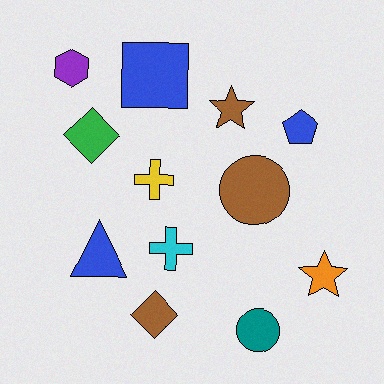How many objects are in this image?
There are 12 objects.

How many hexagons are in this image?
There is 1 hexagon.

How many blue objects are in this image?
There are 3 blue objects.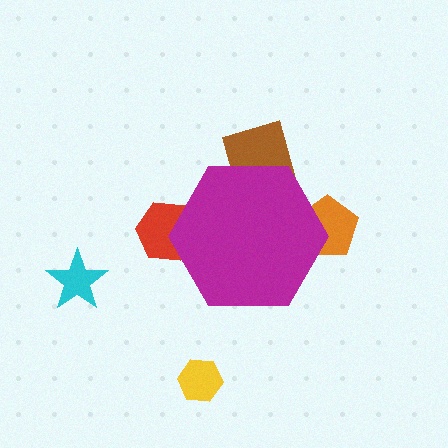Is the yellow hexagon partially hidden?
No, the yellow hexagon is fully visible.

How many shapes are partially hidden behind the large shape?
3 shapes are partially hidden.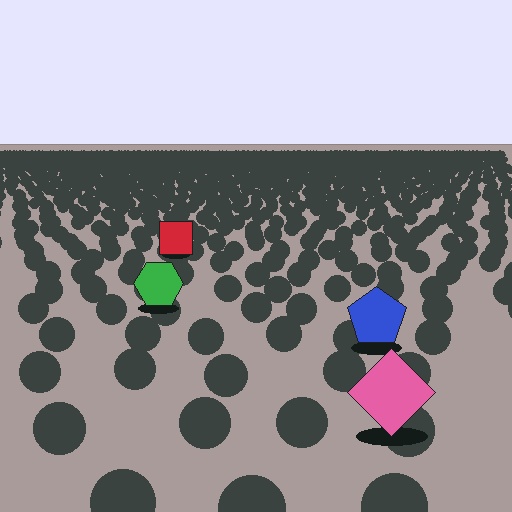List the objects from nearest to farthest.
From nearest to farthest: the pink diamond, the blue pentagon, the green hexagon, the red square.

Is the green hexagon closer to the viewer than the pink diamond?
No. The pink diamond is closer — you can tell from the texture gradient: the ground texture is coarser near it.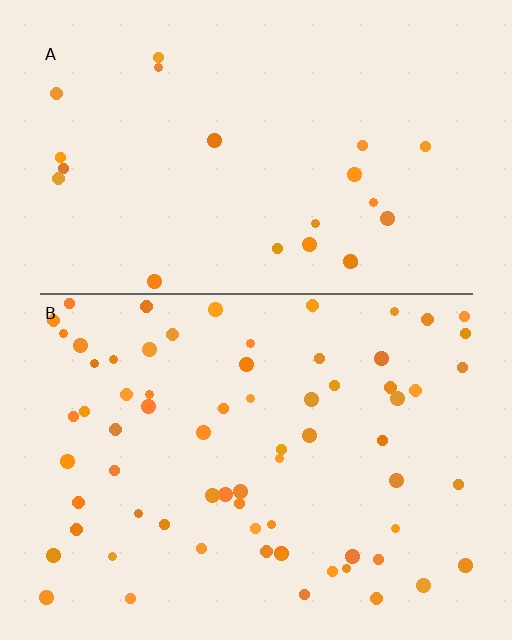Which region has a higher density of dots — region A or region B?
B (the bottom).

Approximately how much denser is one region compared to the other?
Approximately 3.2× — region B over region A.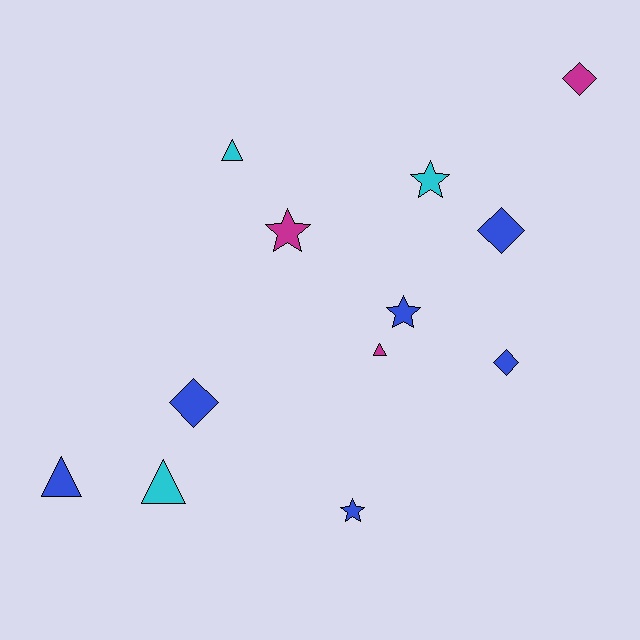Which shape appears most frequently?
Diamond, with 4 objects.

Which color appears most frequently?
Blue, with 6 objects.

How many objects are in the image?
There are 12 objects.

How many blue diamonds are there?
There are 3 blue diamonds.